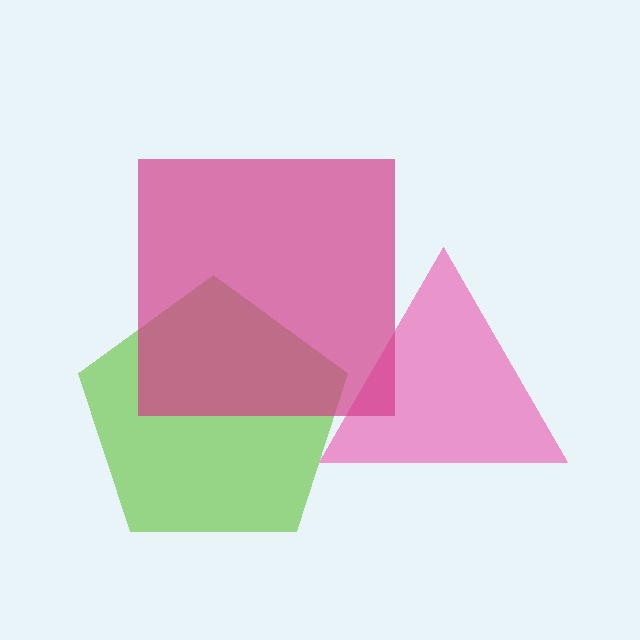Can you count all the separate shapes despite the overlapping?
Yes, there are 3 separate shapes.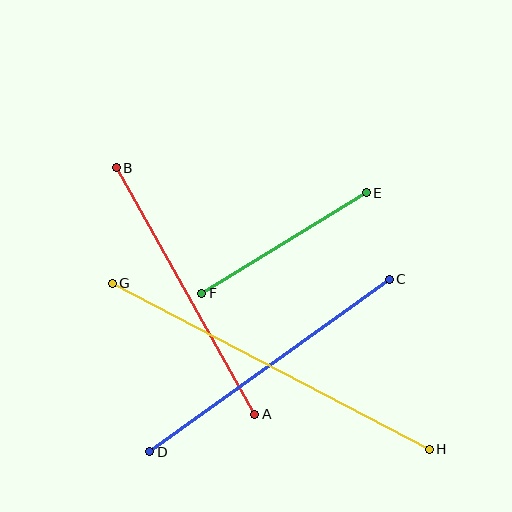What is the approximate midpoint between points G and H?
The midpoint is at approximately (271, 366) pixels.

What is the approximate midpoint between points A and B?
The midpoint is at approximately (186, 291) pixels.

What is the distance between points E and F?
The distance is approximately 193 pixels.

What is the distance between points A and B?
The distance is approximately 283 pixels.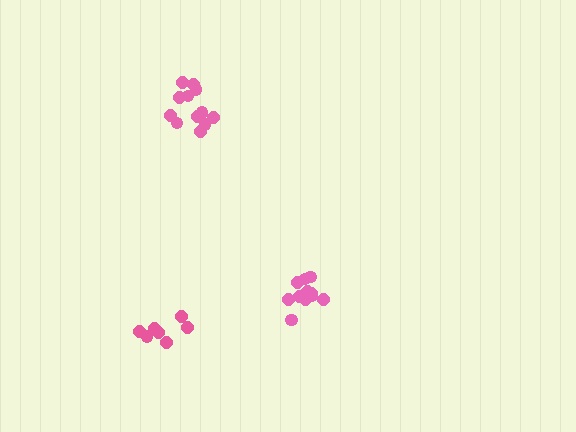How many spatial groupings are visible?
There are 3 spatial groupings.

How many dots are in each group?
Group 1: 12 dots, Group 2: 11 dots, Group 3: 7 dots (30 total).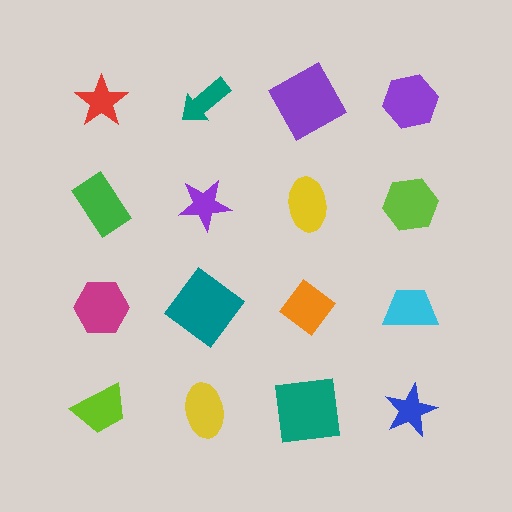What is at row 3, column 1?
A magenta hexagon.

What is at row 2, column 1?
A green rectangle.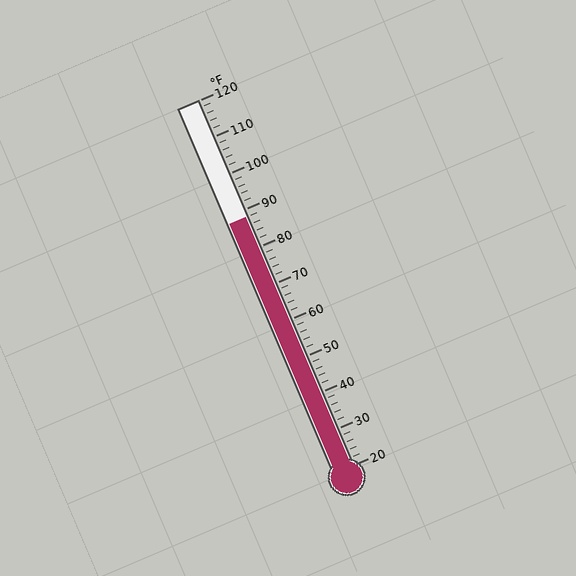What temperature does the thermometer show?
The thermometer shows approximately 88°F.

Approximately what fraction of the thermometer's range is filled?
The thermometer is filled to approximately 70% of its range.